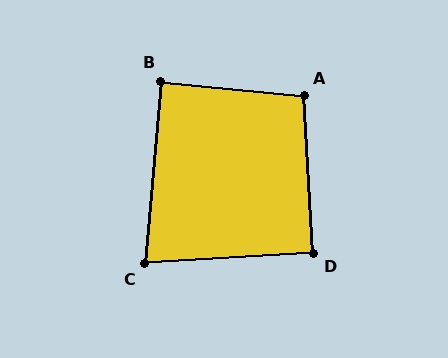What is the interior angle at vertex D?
Approximately 90 degrees (approximately right).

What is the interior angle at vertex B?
Approximately 90 degrees (approximately right).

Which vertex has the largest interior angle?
A, at approximately 99 degrees.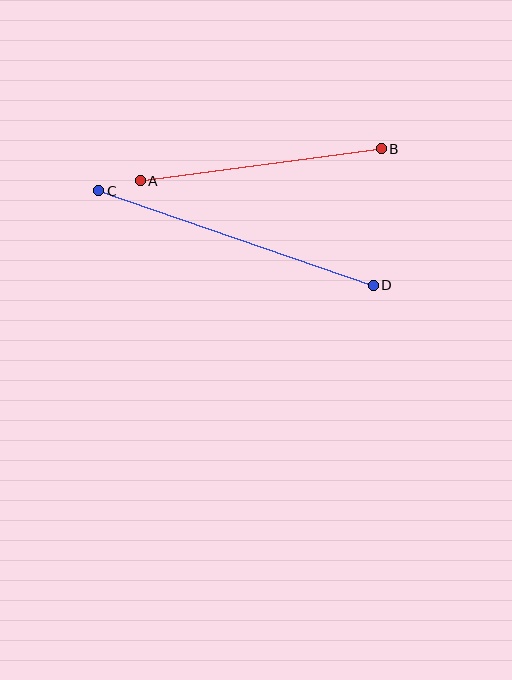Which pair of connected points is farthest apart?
Points C and D are farthest apart.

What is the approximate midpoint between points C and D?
The midpoint is at approximately (236, 238) pixels.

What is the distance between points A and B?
The distance is approximately 243 pixels.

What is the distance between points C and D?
The distance is approximately 290 pixels.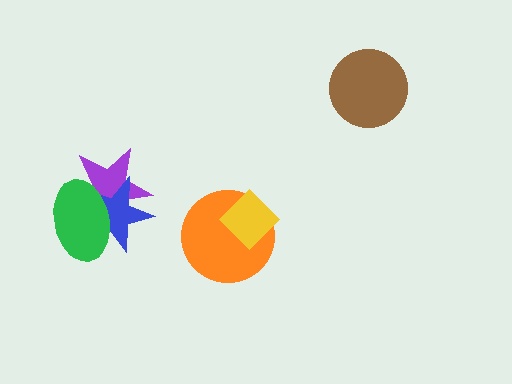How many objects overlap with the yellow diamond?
1 object overlaps with the yellow diamond.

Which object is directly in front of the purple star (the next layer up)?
The blue star is directly in front of the purple star.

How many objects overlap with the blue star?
2 objects overlap with the blue star.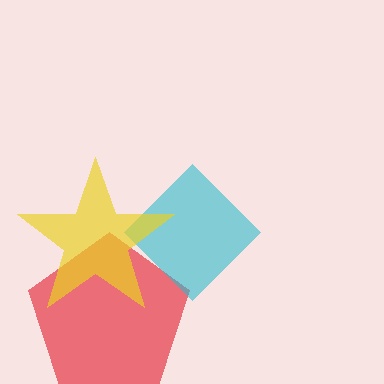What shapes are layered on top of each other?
The layered shapes are: a red pentagon, a cyan diamond, a yellow star.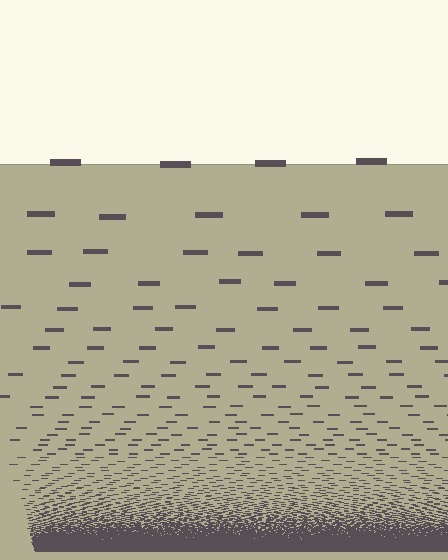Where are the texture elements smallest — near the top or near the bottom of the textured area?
Near the bottom.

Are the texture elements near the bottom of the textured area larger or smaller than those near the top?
Smaller. The gradient is inverted — elements near the bottom are smaller and denser.